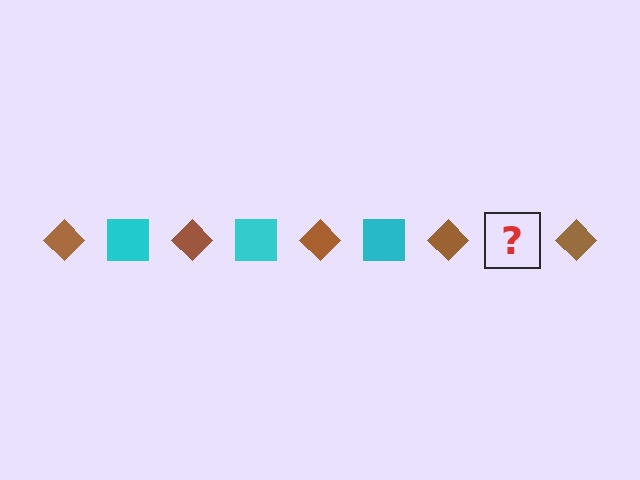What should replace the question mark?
The question mark should be replaced with a cyan square.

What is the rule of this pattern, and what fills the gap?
The rule is that the pattern alternates between brown diamond and cyan square. The gap should be filled with a cyan square.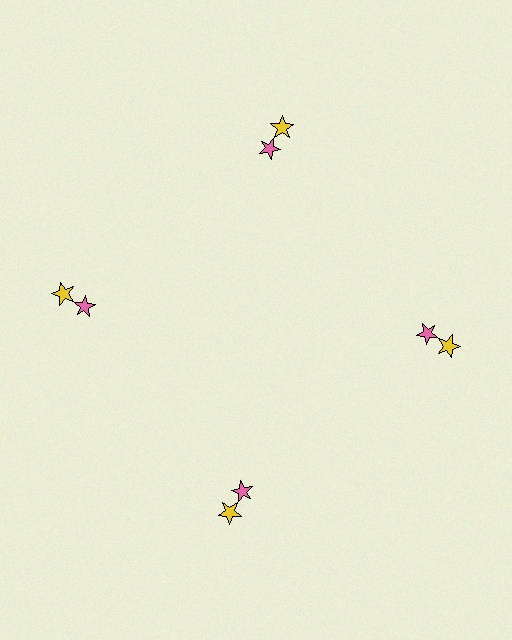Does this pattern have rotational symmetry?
Yes, this pattern has 4-fold rotational symmetry. It looks the same after rotating 90 degrees around the center.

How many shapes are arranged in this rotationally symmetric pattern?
There are 8 shapes, arranged in 4 groups of 2.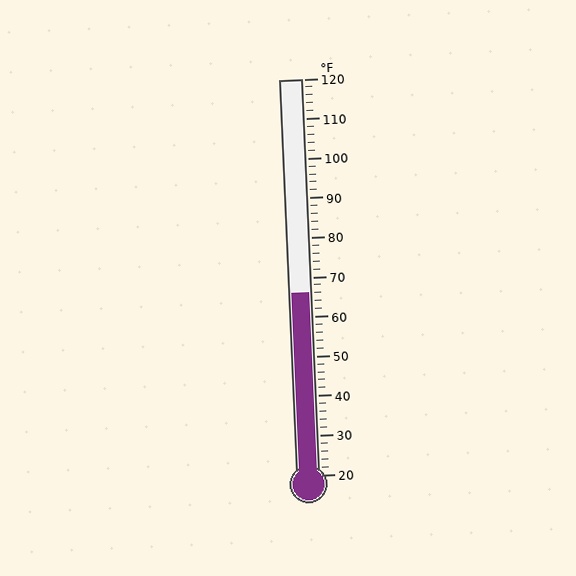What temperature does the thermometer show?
The thermometer shows approximately 66°F.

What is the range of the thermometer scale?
The thermometer scale ranges from 20°F to 120°F.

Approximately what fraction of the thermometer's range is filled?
The thermometer is filled to approximately 45% of its range.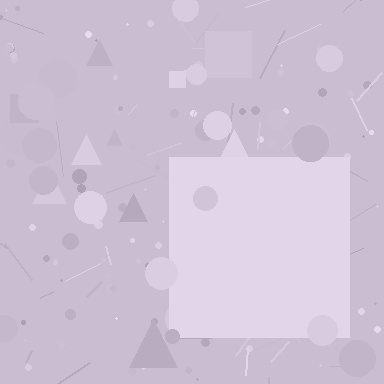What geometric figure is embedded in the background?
A square is embedded in the background.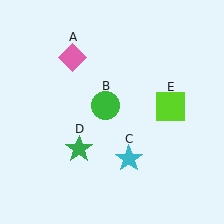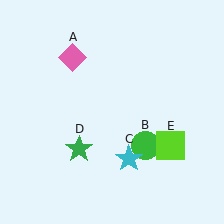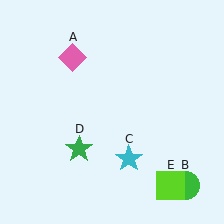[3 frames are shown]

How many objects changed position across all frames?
2 objects changed position: green circle (object B), lime square (object E).